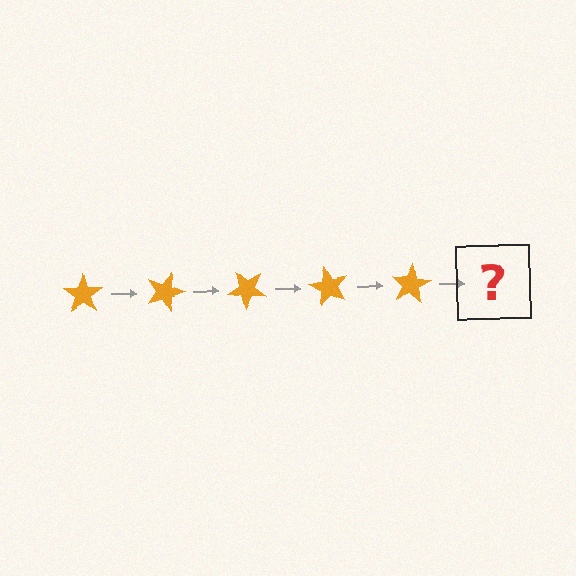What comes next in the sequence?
The next element should be an orange star rotated 100 degrees.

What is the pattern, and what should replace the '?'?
The pattern is that the star rotates 20 degrees each step. The '?' should be an orange star rotated 100 degrees.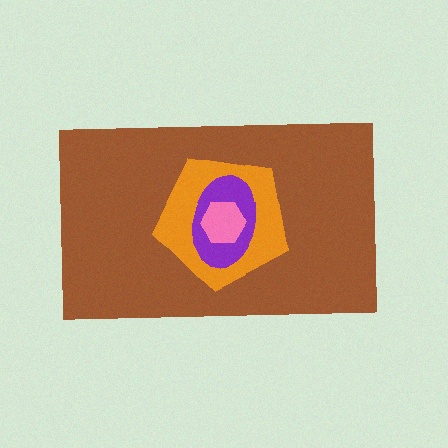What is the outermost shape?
The brown rectangle.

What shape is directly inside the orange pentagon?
The purple ellipse.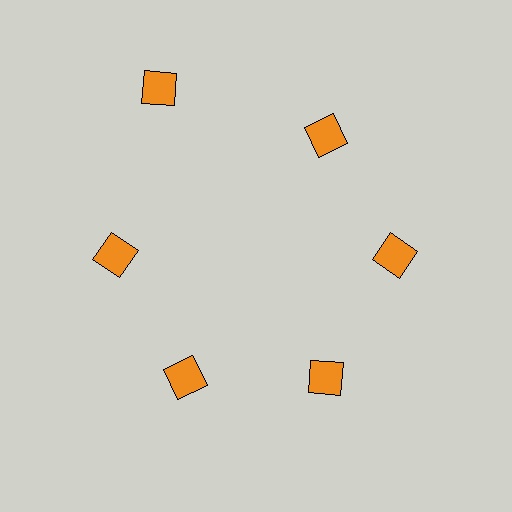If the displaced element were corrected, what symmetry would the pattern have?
It would have 6-fold rotational symmetry — the pattern would map onto itself every 60 degrees.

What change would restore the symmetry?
The symmetry would be restored by moving it inward, back onto the ring so that all 6 squares sit at equal angles and equal distance from the center.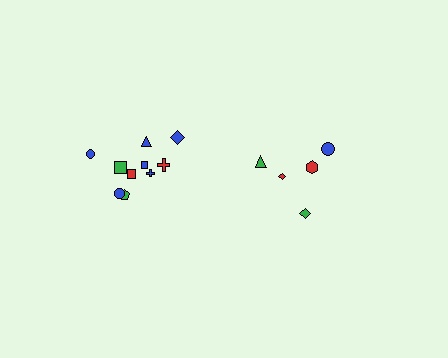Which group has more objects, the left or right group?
The left group.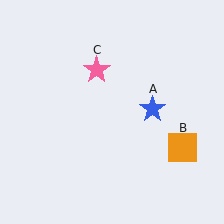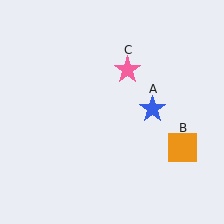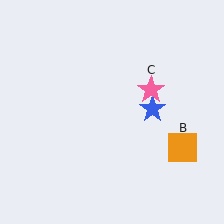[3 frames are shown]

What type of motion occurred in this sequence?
The pink star (object C) rotated clockwise around the center of the scene.